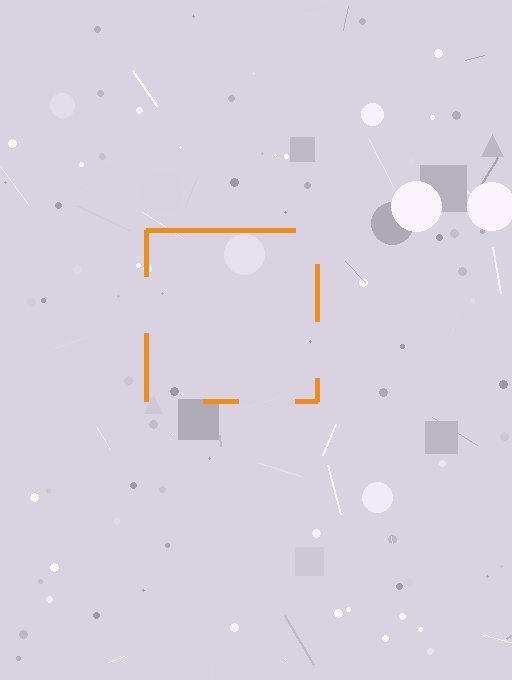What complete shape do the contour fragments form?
The contour fragments form a square.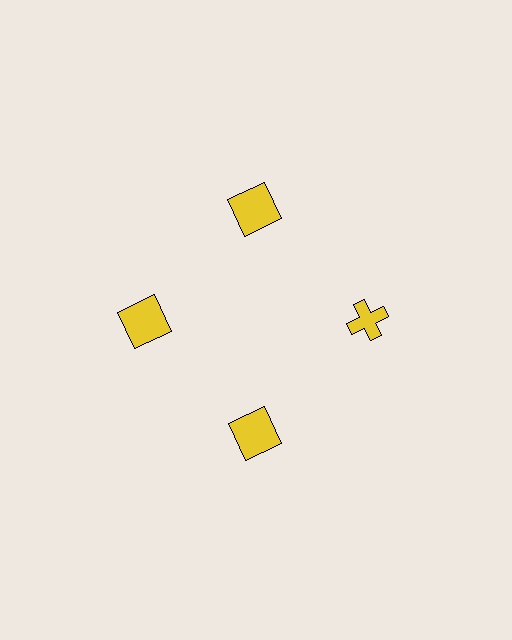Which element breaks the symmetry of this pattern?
The yellow cross at roughly the 3 o'clock position breaks the symmetry. All other shapes are yellow squares.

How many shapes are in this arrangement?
There are 4 shapes arranged in a ring pattern.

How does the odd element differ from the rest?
It has a different shape: cross instead of square.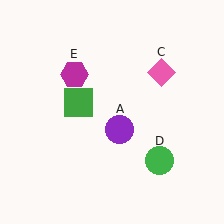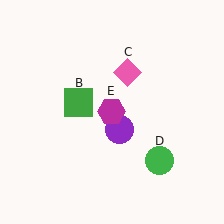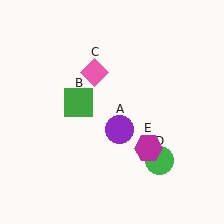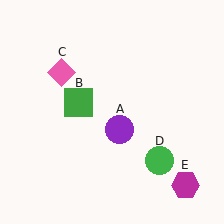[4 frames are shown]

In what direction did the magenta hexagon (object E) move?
The magenta hexagon (object E) moved down and to the right.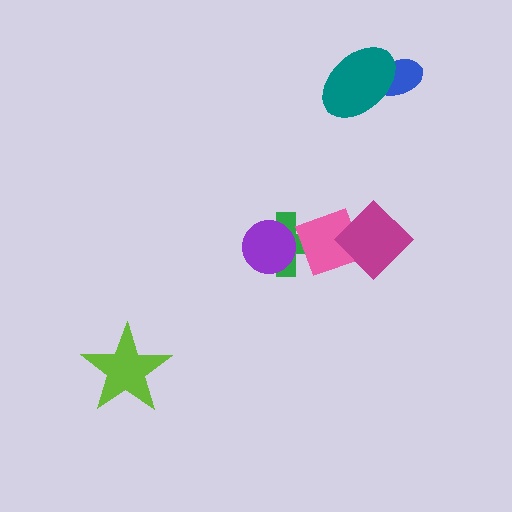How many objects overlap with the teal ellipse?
1 object overlaps with the teal ellipse.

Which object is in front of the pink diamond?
The magenta diamond is in front of the pink diamond.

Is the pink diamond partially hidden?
Yes, it is partially covered by another shape.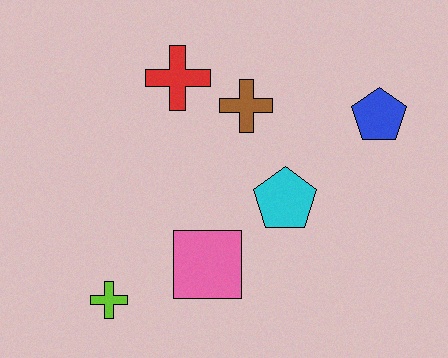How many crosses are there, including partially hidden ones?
There are 3 crosses.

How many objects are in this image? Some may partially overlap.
There are 6 objects.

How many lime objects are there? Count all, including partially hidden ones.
There is 1 lime object.